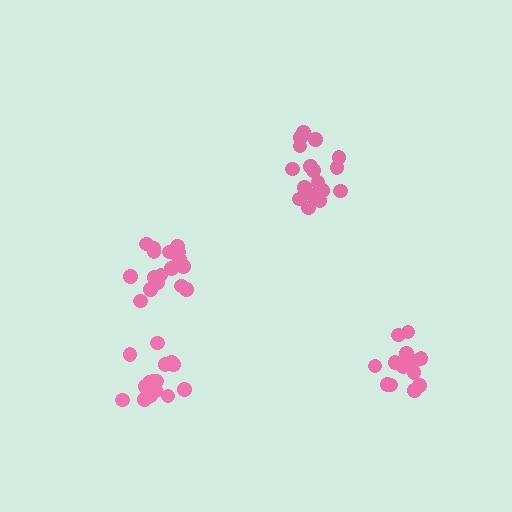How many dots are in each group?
Group 1: 16 dots, Group 2: 17 dots, Group 3: 13 dots, Group 4: 17 dots (63 total).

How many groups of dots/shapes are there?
There are 4 groups.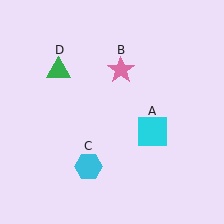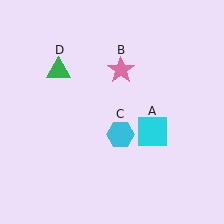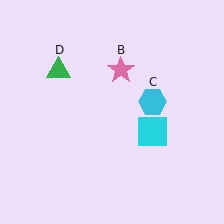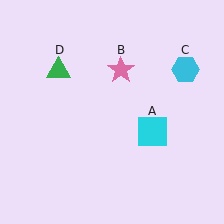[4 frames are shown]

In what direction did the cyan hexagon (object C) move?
The cyan hexagon (object C) moved up and to the right.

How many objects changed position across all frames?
1 object changed position: cyan hexagon (object C).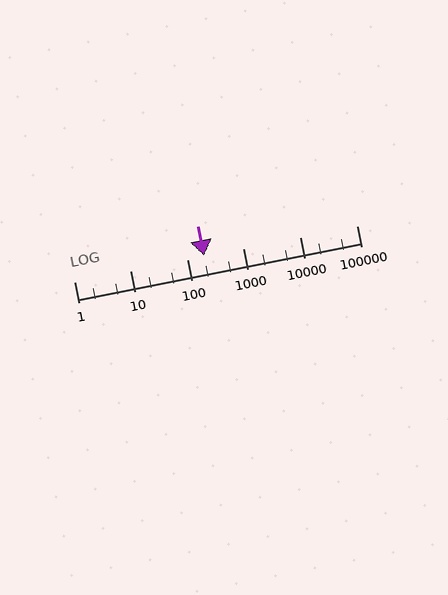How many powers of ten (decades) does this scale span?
The scale spans 5 decades, from 1 to 100000.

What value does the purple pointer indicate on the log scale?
The pointer indicates approximately 200.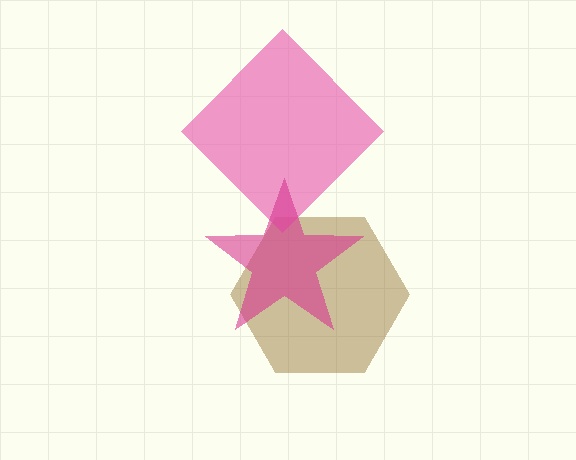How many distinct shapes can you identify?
There are 3 distinct shapes: a brown hexagon, a pink diamond, a magenta star.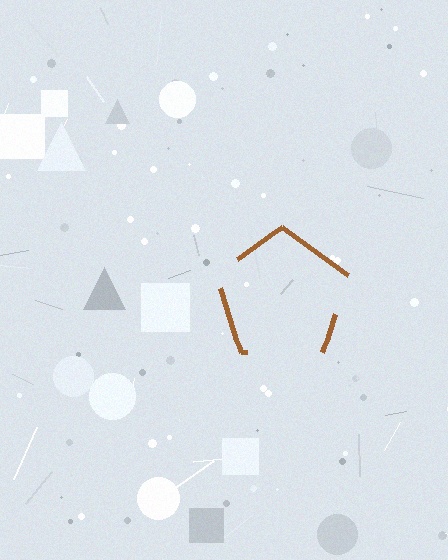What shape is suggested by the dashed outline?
The dashed outline suggests a pentagon.